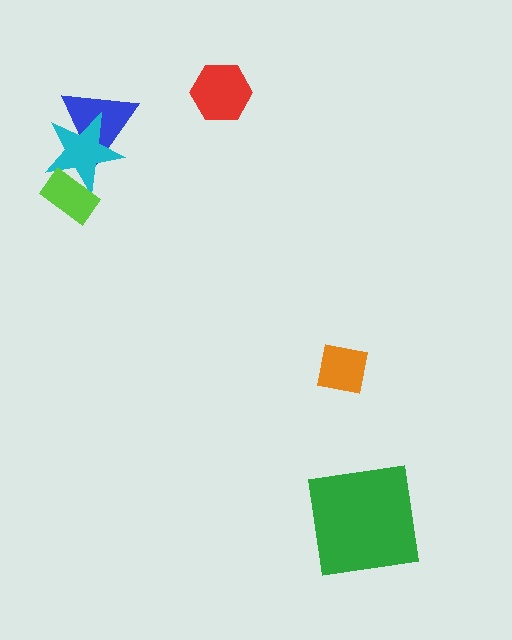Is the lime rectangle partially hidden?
No, no other shape covers it.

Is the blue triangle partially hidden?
Yes, it is partially covered by another shape.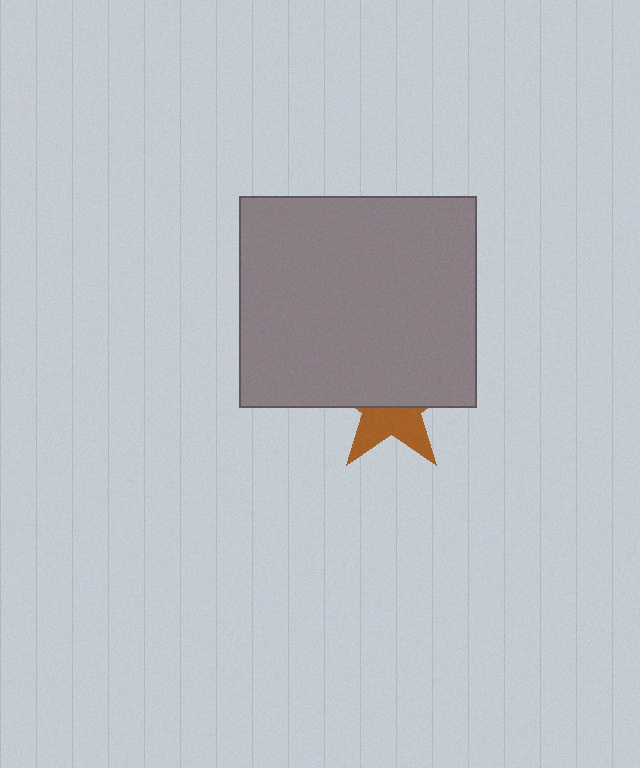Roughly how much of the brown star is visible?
A small part of it is visible (roughly 42%).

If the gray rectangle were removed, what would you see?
You would see the complete brown star.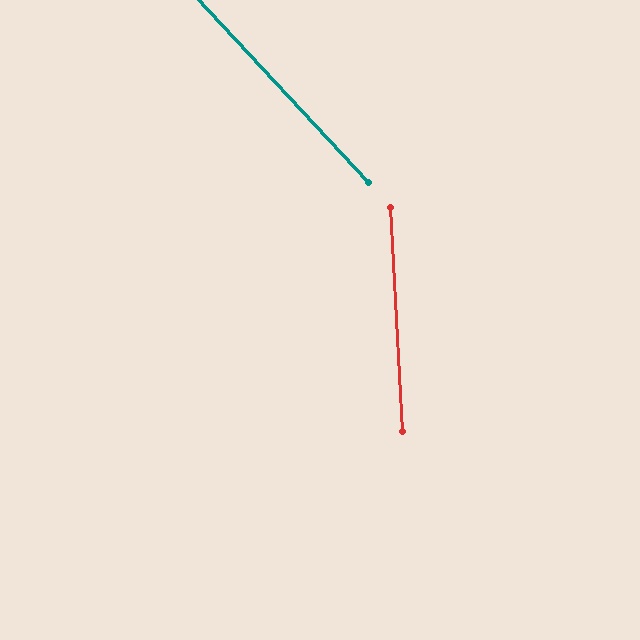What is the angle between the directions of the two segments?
Approximately 40 degrees.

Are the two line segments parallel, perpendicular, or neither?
Neither parallel nor perpendicular — they differ by about 40°.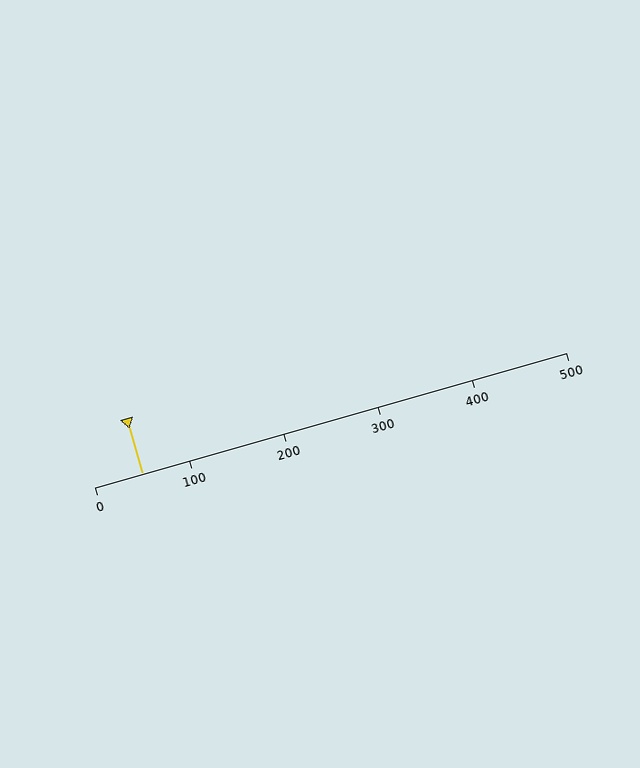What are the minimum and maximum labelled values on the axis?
The axis runs from 0 to 500.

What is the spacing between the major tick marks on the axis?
The major ticks are spaced 100 apart.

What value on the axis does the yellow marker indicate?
The marker indicates approximately 50.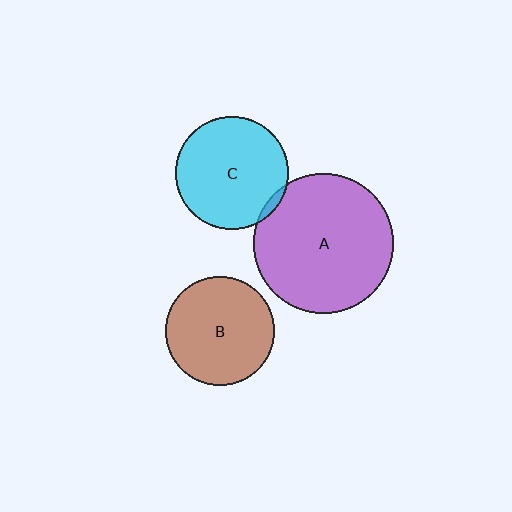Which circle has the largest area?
Circle A (purple).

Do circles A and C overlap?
Yes.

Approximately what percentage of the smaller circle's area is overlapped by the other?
Approximately 5%.